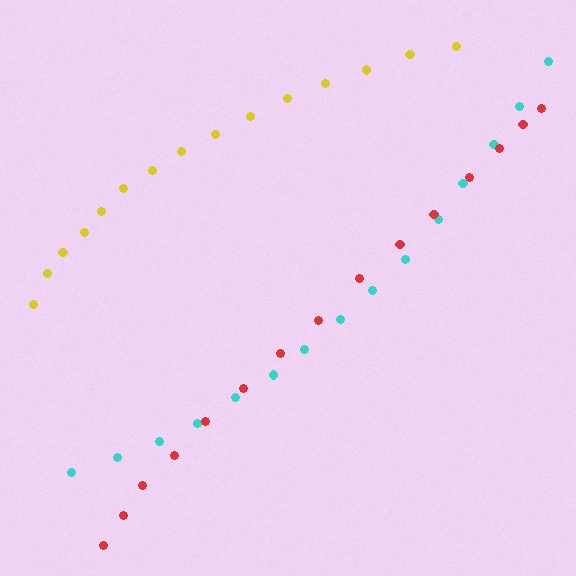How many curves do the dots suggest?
There are 3 distinct paths.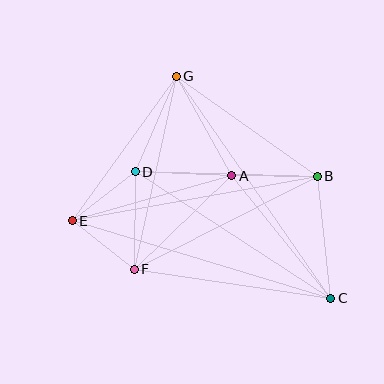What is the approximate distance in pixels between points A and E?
The distance between A and E is approximately 166 pixels.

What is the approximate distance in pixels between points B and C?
The distance between B and C is approximately 123 pixels.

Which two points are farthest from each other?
Points C and G are farthest from each other.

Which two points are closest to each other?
Points E and F are closest to each other.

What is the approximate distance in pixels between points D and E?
The distance between D and E is approximately 80 pixels.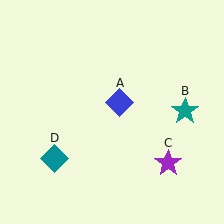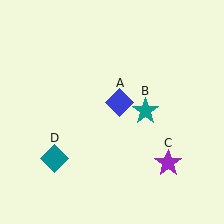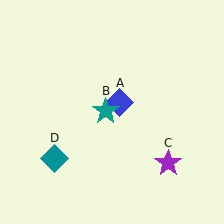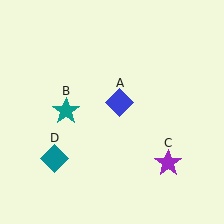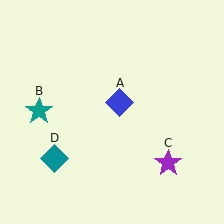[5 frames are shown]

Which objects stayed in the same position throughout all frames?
Blue diamond (object A) and purple star (object C) and teal diamond (object D) remained stationary.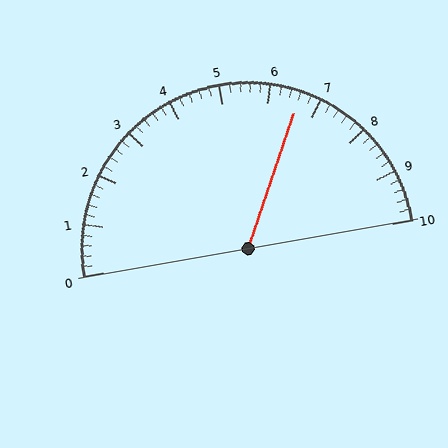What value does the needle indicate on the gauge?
The needle indicates approximately 6.6.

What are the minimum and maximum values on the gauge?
The gauge ranges from 0 to 10.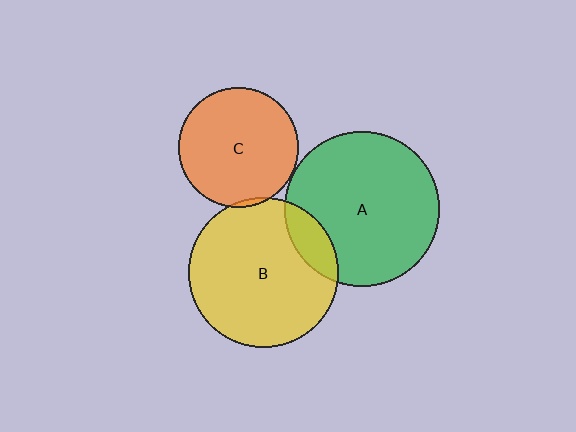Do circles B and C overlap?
Yes.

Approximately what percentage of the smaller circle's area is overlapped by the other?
Approximately 5%.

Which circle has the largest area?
Circle A (green).